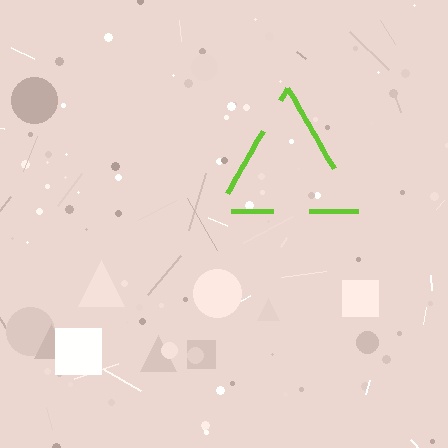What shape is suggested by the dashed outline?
The dashed outline suggests a triangle.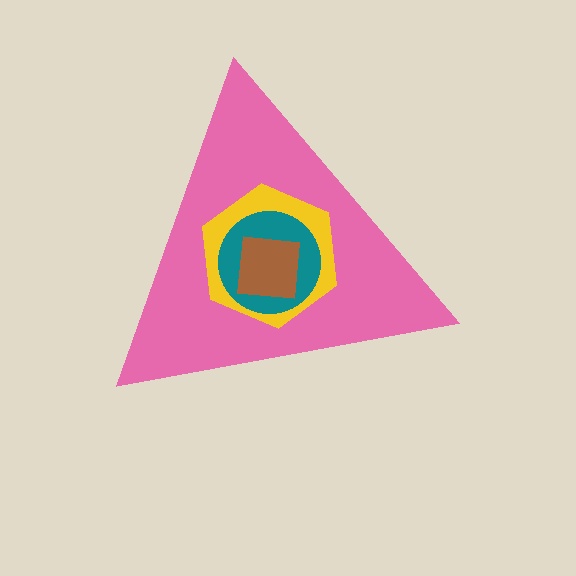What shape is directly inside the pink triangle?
The yellow hexagon.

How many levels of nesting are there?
4.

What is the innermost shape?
The brown square.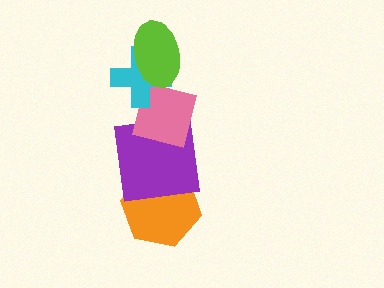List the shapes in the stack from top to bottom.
From top to bottom: the lime ellipse, the cyan cross, the pink square, the purple square, the orange hexagon.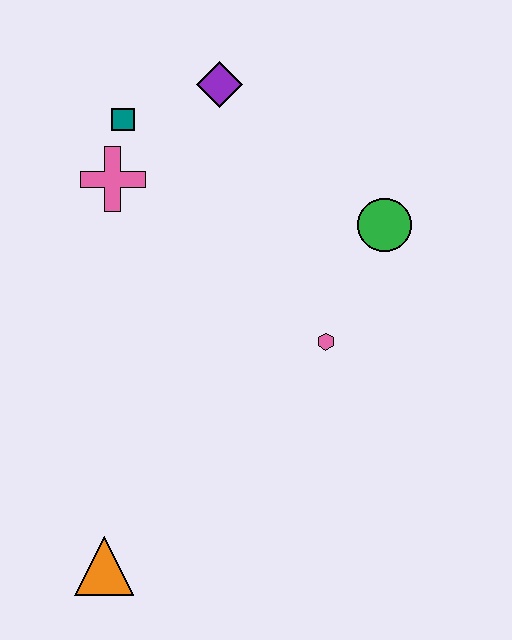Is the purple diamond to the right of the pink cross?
Yes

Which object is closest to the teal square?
The pink cross is closest to the teal square.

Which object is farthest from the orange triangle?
The purple diamond is farthest from the orange triangle.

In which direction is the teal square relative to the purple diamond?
The teal square is to the left of the purple diamond.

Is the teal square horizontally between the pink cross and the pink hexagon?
Yes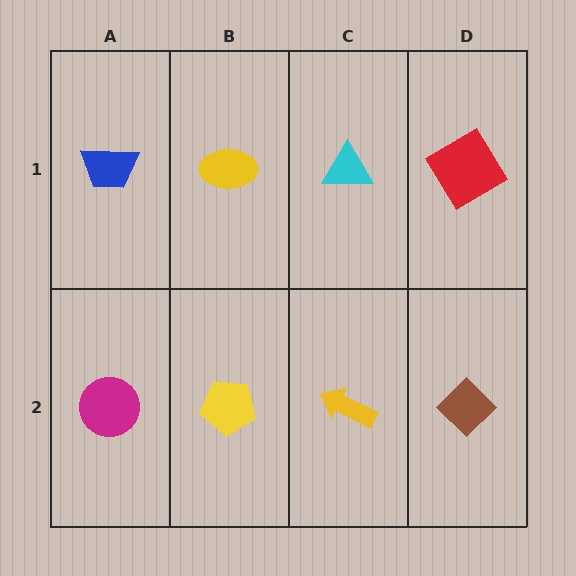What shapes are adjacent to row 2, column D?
A red diamond (row 1, column D), a yellow arrow (row 2, column C).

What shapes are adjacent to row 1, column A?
A magenta circle (row 2, column A), a yellow ellipse (row 1, column B).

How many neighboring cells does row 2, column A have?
2.